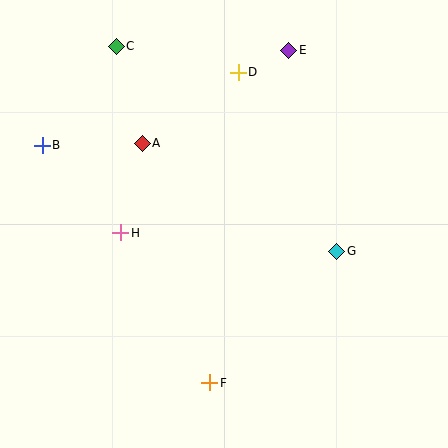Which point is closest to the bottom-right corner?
Point G is closest to the bottom-right corner.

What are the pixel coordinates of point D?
Point D is at (238, 72).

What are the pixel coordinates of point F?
Point F is at (210, 383).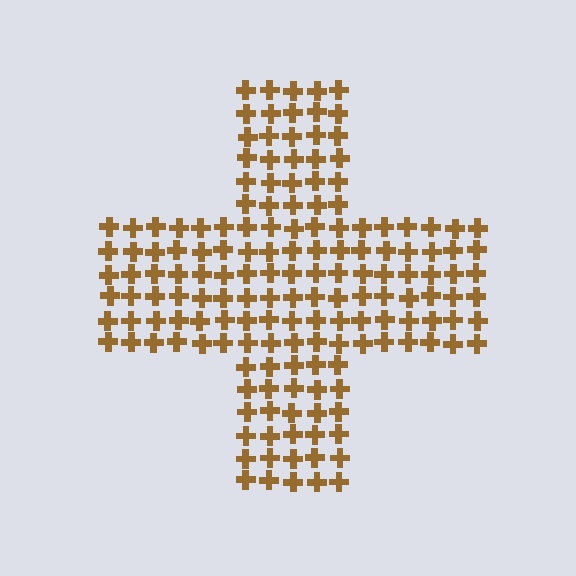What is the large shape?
The large shape is a cross.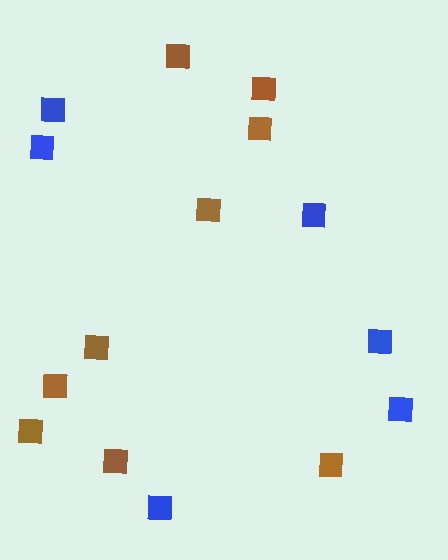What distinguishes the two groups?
There are 2 groups: one group of brown squares (9) and one group of blue squares (6).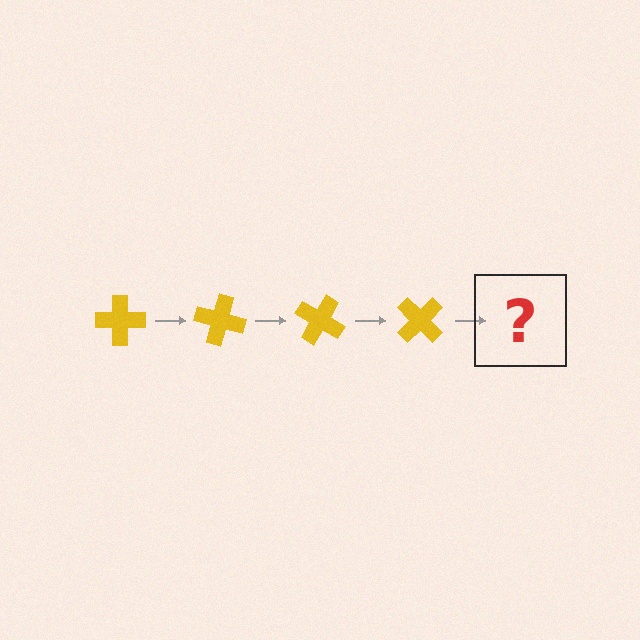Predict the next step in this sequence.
The next step is a yellow cross rotated 60 degrees.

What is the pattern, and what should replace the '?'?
The pattern is that the cross rotates 15 degrees each step. The '?' should be a yellow cross rotated 60 degrees.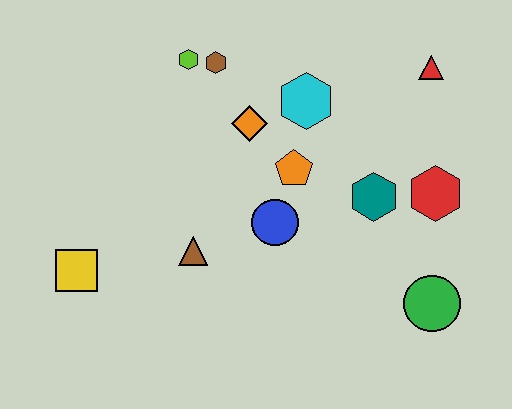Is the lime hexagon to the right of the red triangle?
No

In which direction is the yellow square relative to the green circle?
The yellow square is to the left of the green circle.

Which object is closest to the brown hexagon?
The lime hexagon is closest to the brown hexagon.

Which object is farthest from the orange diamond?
The green circle is farthest from the orange diamond.